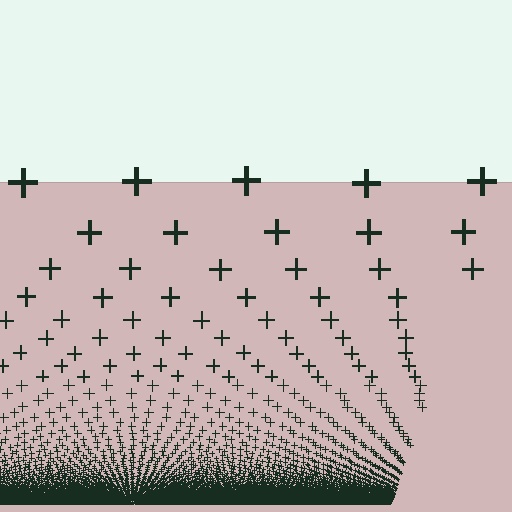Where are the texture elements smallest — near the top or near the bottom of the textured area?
Near the bottom.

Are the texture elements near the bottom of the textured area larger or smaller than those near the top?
Smaller. The gradient is inverted — elements near the bottom are smaller and denser.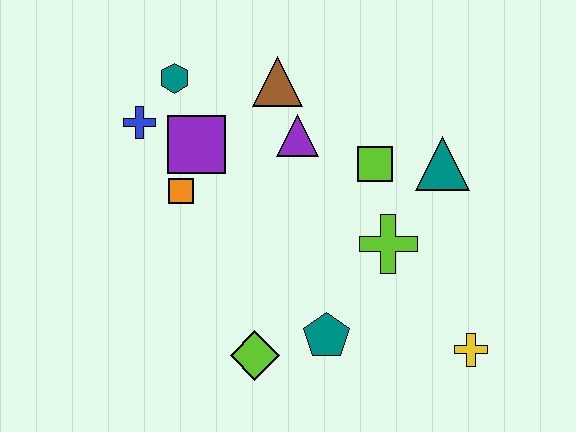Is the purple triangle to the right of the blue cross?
Yes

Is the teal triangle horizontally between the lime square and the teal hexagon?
No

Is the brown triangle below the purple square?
No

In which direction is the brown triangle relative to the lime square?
The brown triangle is to the left of the lime square.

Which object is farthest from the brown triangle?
The yellow cross is farthest from the brown triangle.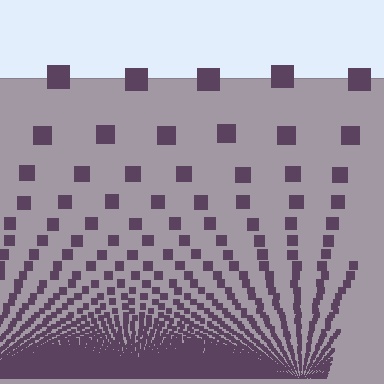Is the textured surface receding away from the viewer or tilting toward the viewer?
The surface appears to tilt toward the viewer. Texture elements get larger and sparser toward the top.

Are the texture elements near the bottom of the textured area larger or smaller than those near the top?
Smaller. The gradient is inverted — elements near the bottom are smaller and denser.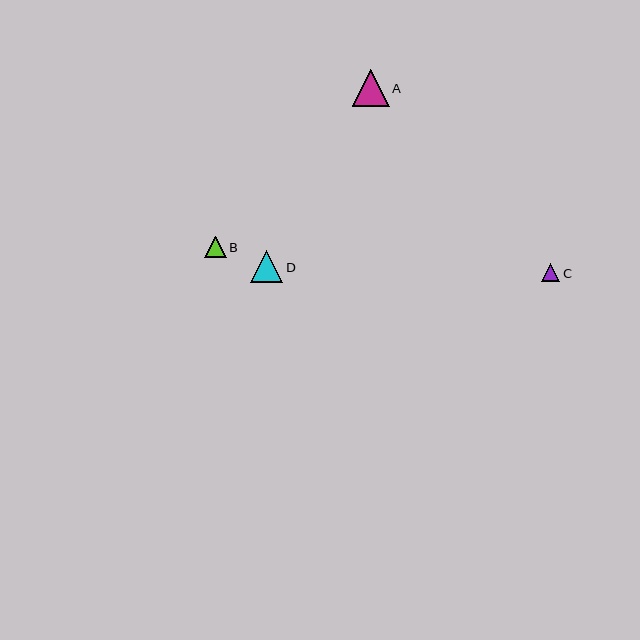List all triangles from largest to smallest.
From largest to smallest: A, D, B, C.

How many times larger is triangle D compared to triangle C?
Triangle D is approximately 1.8 times the size of triangle C.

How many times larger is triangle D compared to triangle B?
Triangle D is approximately 1.5 times the size of triangle B.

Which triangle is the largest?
Triangle A is the largest with a size of approximately 37 pixels.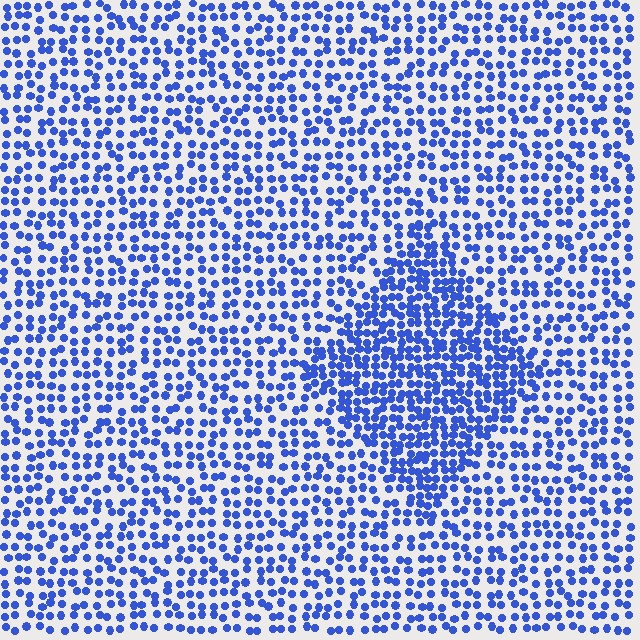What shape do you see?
I see a diamond.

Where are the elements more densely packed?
The elements are more densely packed inside the diamond boundary.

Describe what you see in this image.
The image contains small blue elements arranged at two different densities. A diamond-shaped region is visible where the elements are more densely packed than the surrounding area.